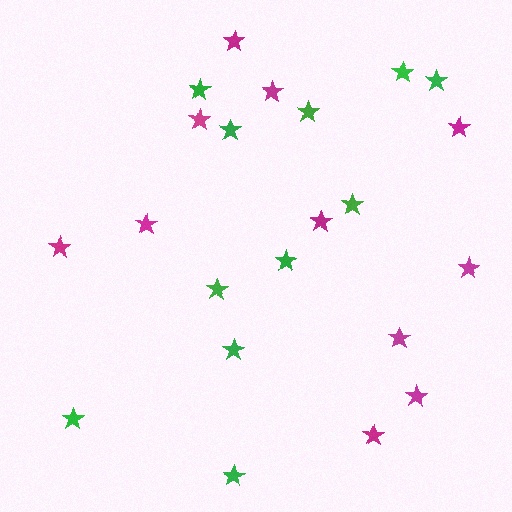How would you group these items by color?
There are 2 groups: one group of magenta stars (11) and one group of green stars (11).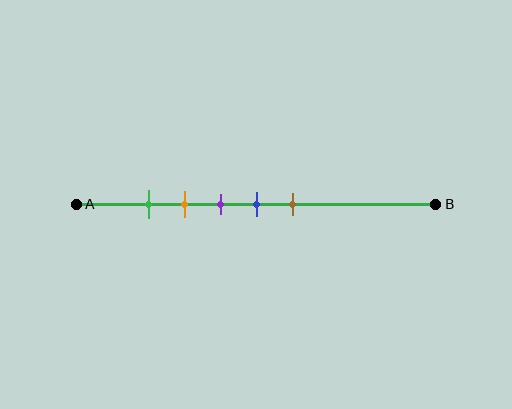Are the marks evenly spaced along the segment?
Yes, the marks are approximately evenly spaced.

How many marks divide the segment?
There are 5 marks dividing the segment.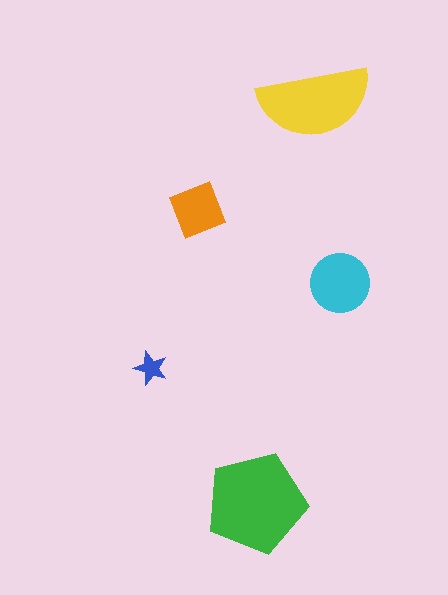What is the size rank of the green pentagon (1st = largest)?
1st.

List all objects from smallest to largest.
The blue star, the orange diamond, the cyan circle, the yellow semicircle, the green pentagon.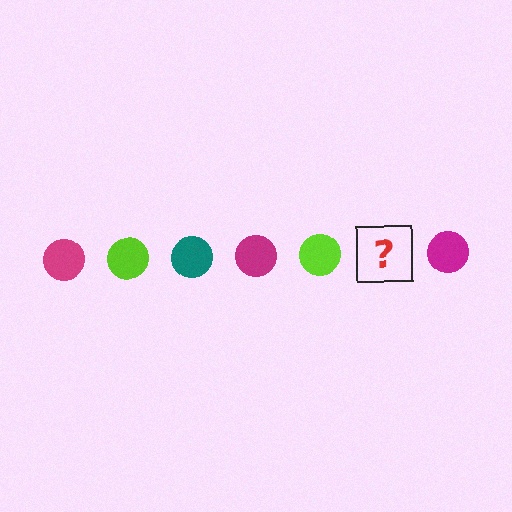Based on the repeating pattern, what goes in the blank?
The blank should be a teal circle.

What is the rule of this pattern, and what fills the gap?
The rule is that the pattern cycles through magenta, lime, teal circles. The gap should be filled with a teal circle.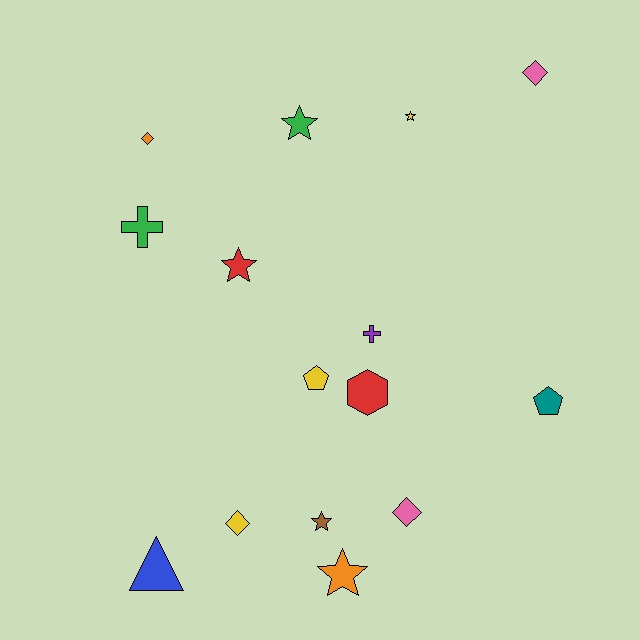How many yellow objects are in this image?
There are 3 yellow objects.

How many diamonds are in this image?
There are 4 diamonds.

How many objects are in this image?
There are 15 objects.